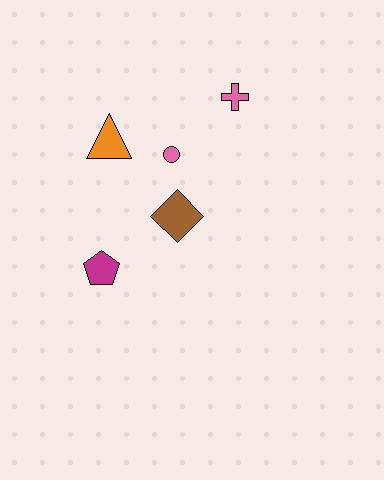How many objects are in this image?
There are 5 objects.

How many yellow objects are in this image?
There are no yellow objects.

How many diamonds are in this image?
There is 1 diamond.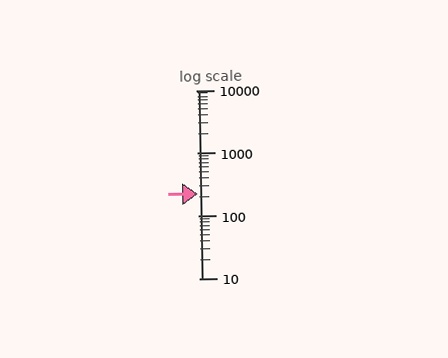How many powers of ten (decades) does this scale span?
The scale spans 3 decades, from 10 to 10000.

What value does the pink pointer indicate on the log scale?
The pointer indicates approximately 220.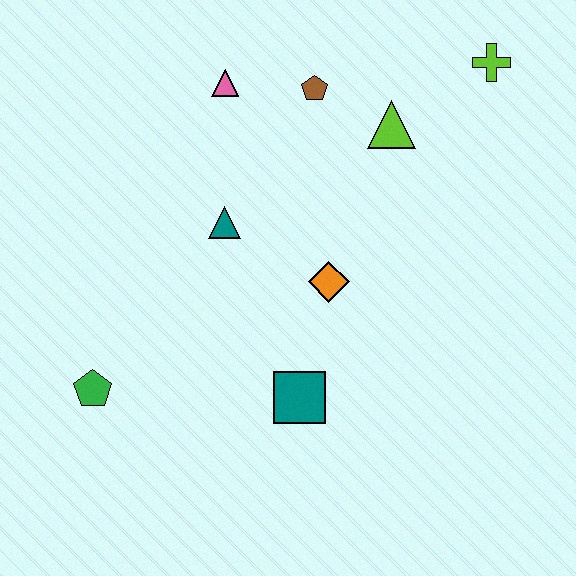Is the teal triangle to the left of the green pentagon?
No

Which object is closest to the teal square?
The orange diamond is closest to the teal square.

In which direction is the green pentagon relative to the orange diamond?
The green pentagon is to the left of the orange diamond.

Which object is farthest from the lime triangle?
The green pentagon is farthest from the lime triangle.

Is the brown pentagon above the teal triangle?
Yes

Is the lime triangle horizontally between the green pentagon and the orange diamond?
No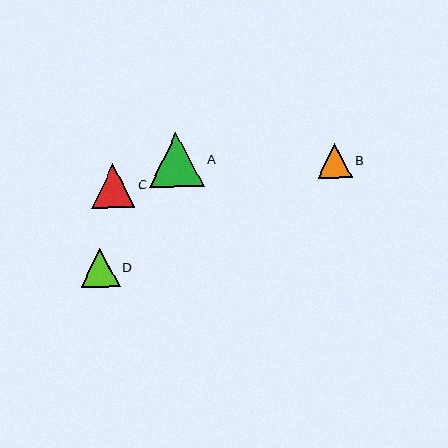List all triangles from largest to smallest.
From largest to smallest: A, C, D, B.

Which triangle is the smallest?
Triangle B is the smallest with a size of approximately 34 pixels.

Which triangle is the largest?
Triangle A is the largest with a size of approximately 55 pixels.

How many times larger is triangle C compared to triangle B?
Triangle C is approximately 1.3 times the size of triangle B.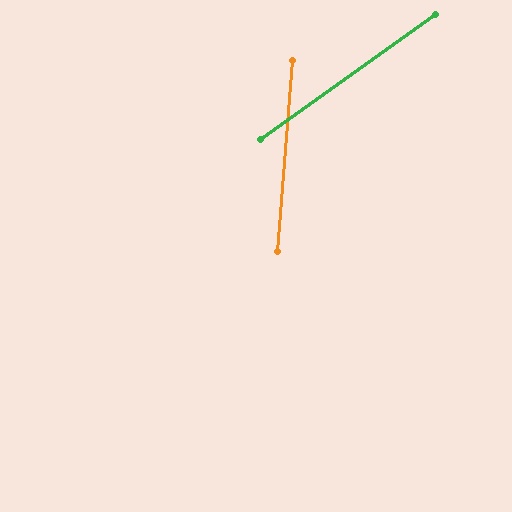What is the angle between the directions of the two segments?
Approximately 50 degrees.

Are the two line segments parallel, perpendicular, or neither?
Neither parallel nor perpendicular — they differ by about 50°.